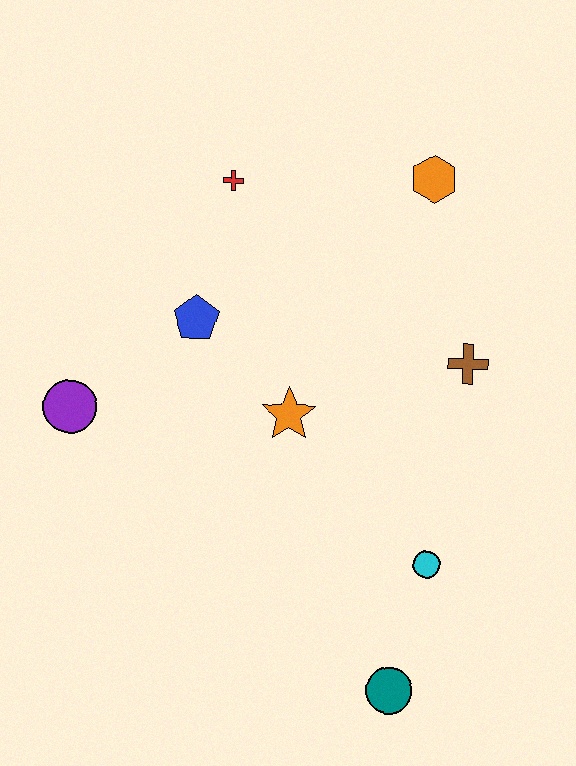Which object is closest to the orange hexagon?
The brown cross is closest to the orange hexagon.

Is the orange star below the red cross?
Yes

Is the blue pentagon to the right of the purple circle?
Yes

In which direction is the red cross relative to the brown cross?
The red cross is to the left of the brown cross.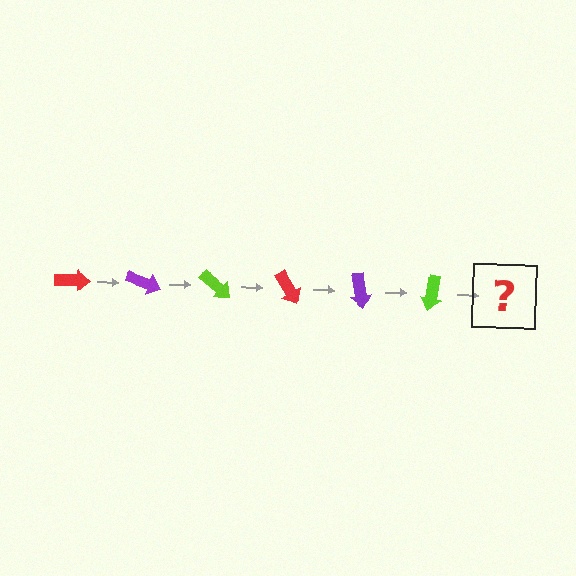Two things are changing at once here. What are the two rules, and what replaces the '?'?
The two rules are that it rotates 20 degrees each step and the color cycles through red, purple, and lime. The '?' should be a red arrow, rotated 120 degrees from the start.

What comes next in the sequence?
The next element should be a red arrow, rotated 120 degrees from the start.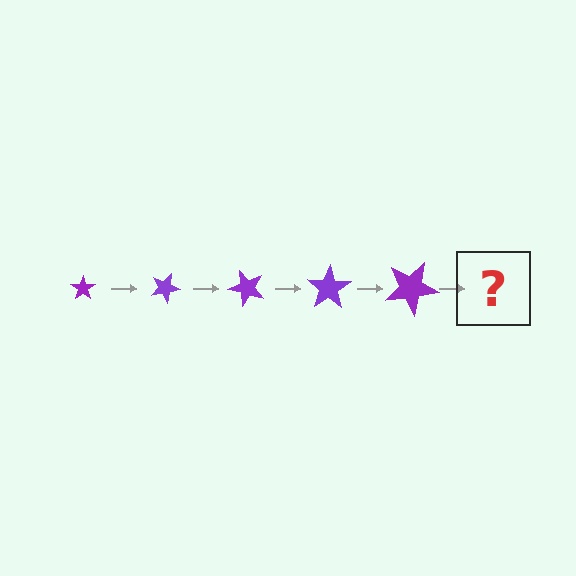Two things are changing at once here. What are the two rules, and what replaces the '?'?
The two rules are that the star grows larger each step and it rotates 25 degrees each step. The '?' should be a star, larger than the previous one and rotated 125 degrees from the start.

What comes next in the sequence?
The next element should be a star, larger than the previous one and rotated 125 degrees from the start.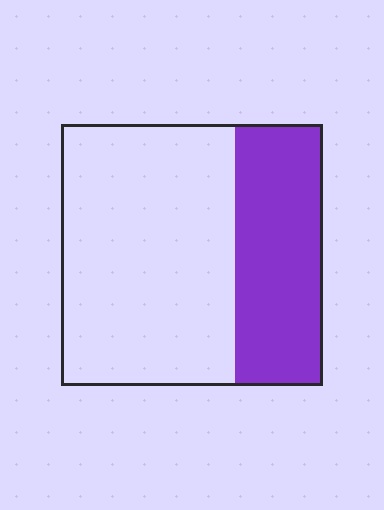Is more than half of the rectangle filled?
No.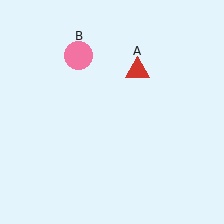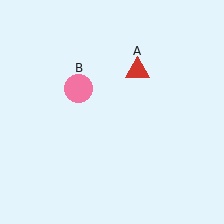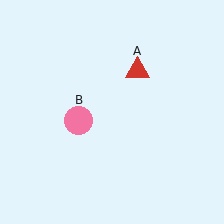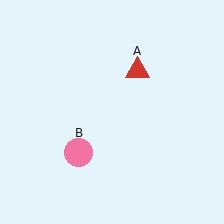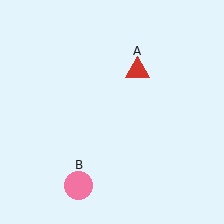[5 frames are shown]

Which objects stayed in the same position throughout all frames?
Red triangle (object A) remained stationary.